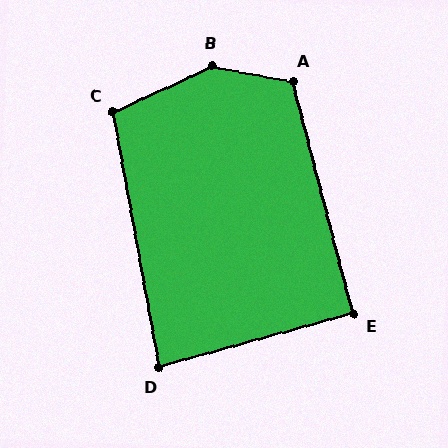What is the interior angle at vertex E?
Approximately 91 degrees (approximately right).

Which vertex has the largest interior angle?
B, at approximately 144 degrees.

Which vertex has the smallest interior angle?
D, at approximately 85 degrees.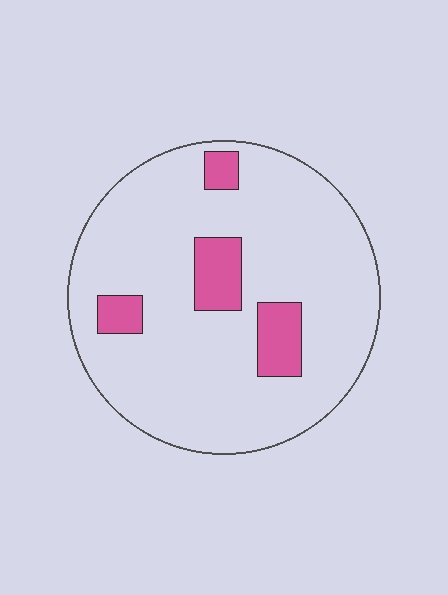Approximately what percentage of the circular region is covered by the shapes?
Approximately 15%.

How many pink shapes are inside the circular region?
4.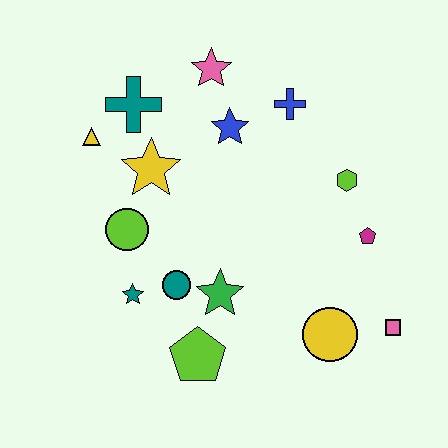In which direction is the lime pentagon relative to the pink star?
The lime pentagon is below the pink star.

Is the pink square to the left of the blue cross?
No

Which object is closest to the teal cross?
The yellow triangle is closest to the teal cross.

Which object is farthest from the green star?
The pink star is farthest from the green star.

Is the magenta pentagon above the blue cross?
No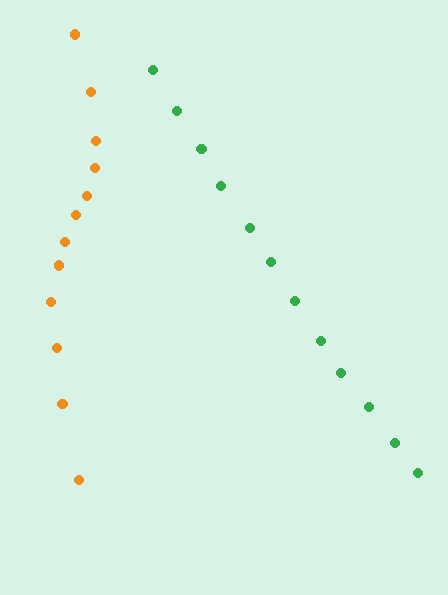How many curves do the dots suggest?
There are 2 distinct paths.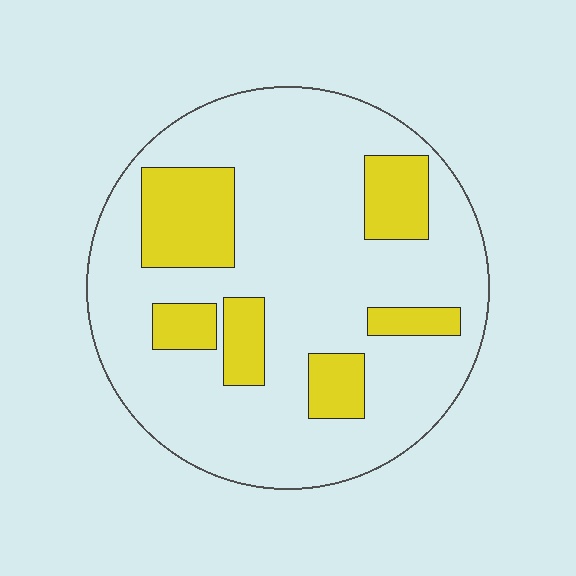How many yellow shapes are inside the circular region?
6.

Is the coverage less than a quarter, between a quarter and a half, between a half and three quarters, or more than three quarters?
Less than a quarter.